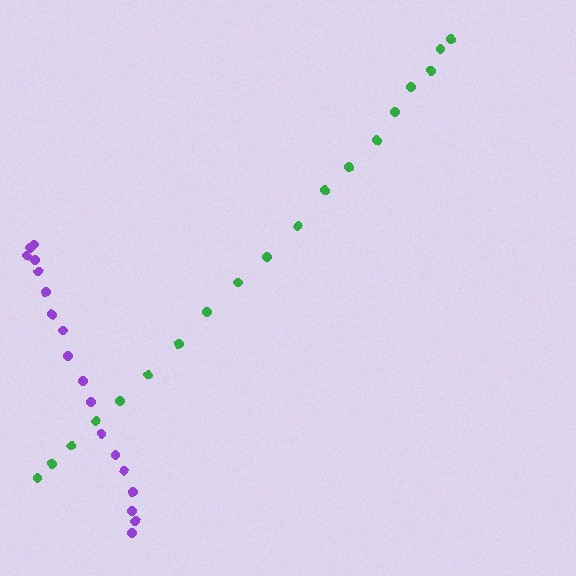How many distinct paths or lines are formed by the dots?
There are 2 distinct paths.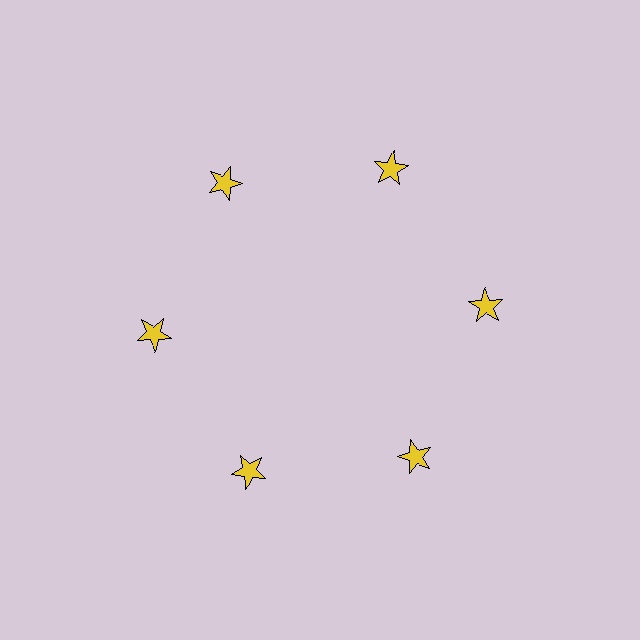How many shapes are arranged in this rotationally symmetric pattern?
There are 6 shapes, arranged in 6 groups of 1.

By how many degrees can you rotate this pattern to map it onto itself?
The pattern maps onto itself every 60 degrees of rotation.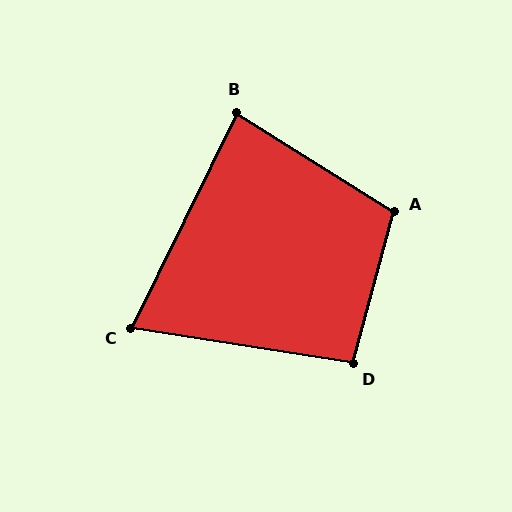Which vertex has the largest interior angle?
A, at approximately 107 degrees.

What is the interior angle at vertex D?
Approximately 96 degrees (obtuse).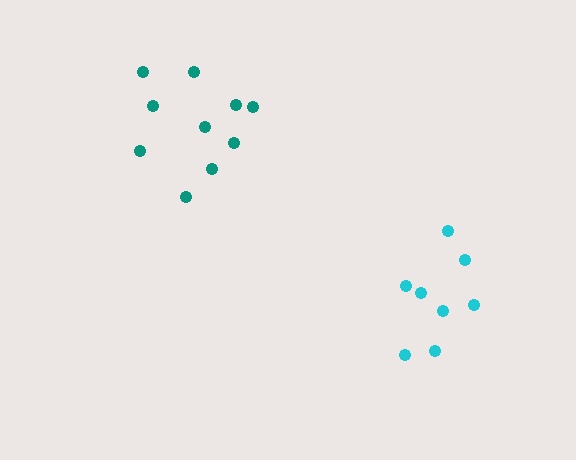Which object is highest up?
The teal cluster is topmost.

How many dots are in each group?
Group 1: 10 dots, Group 2: 8 dots (18 total).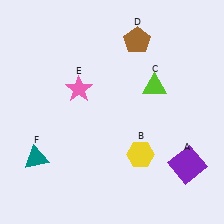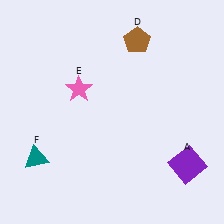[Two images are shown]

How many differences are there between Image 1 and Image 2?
There are 2 differences between the two images.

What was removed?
The lime triangle (C), the yellow hexagon (B) were removed in Image 2.